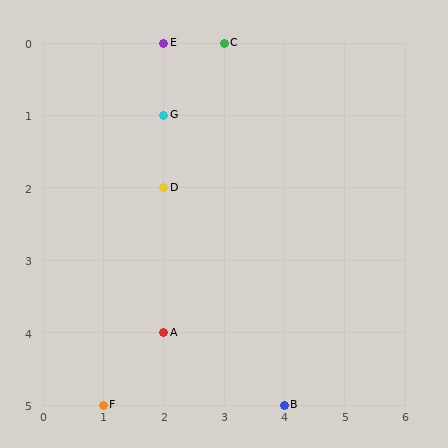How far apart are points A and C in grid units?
Points A and C are 1 column and 4 rows apart (about 4.1 grid units diagonally).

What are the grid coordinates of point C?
Point C is at grid coordinates (3, 0).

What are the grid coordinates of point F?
Point F is at grid coordinates (1, 5).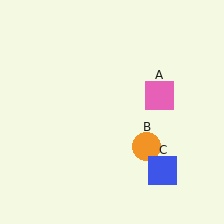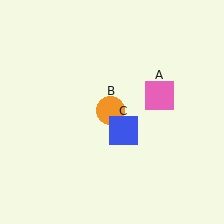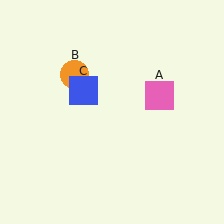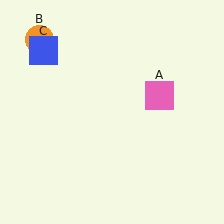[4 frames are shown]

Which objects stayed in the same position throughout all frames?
Pink square (object A) remained stationary.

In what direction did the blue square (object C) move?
The blue square (object C) moved up and to the left.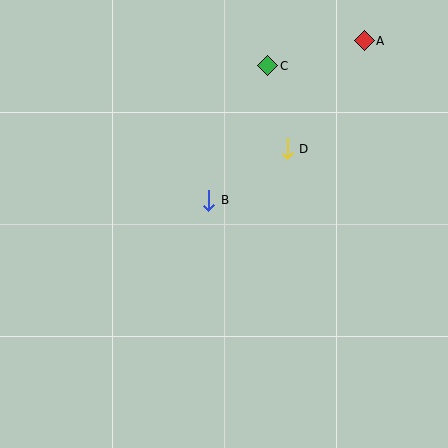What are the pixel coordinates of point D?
Point D is at (287, 149).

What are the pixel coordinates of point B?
Point B is at (209, 200).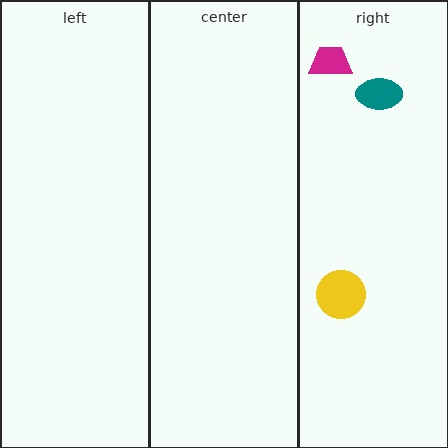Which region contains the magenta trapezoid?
The right region.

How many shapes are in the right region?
3.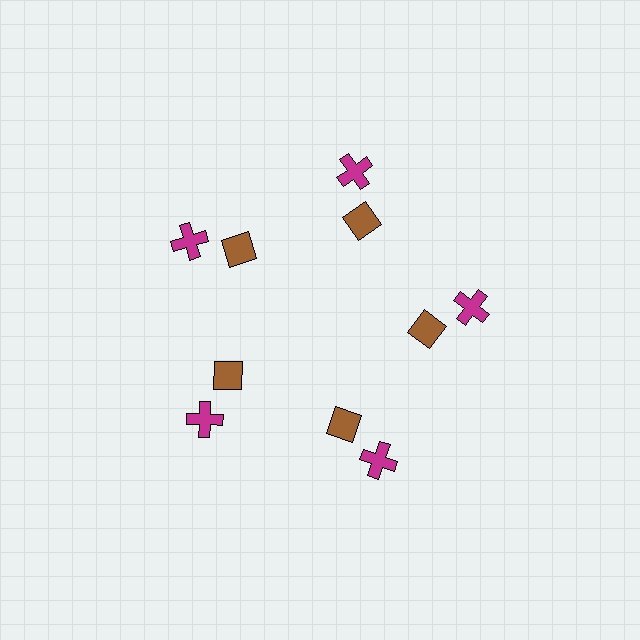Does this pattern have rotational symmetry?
Yes, this pattern has 5-fold rotational symmetry. It looks the same after rotating 72 degrees around the center.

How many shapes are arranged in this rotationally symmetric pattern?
There are 10 shapes, arranged in 5 groups of 2.